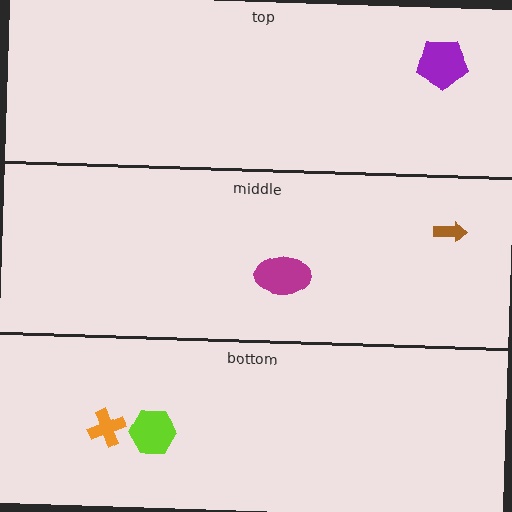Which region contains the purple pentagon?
The top region.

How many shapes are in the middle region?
2.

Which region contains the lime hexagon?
The bottom region.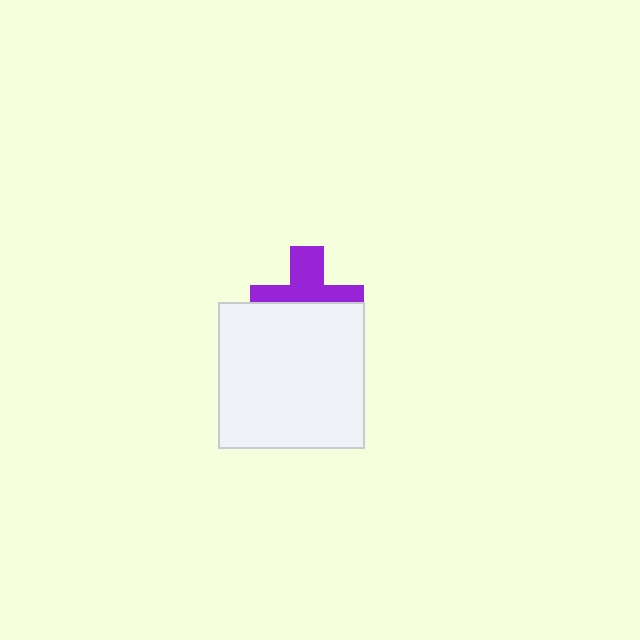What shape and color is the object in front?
The object in front is a white square.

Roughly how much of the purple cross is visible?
About half of it is visible (roughly 48%).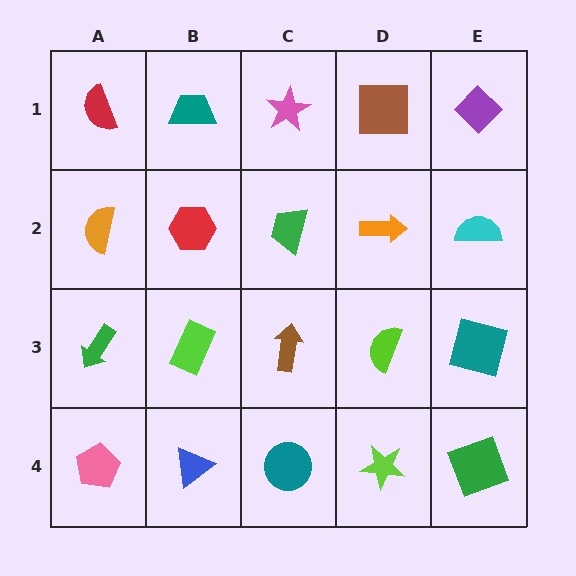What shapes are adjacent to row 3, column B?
A red hexagon (row 2, column B), a blue triangle (row 4, column B), a green arrow (row 3, column A), a brown arrow (row 3, column C).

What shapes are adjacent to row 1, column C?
A green trapezoid (row 2, column C), a teal trapezoid (row 1, column B), a brown square (row 1, column D).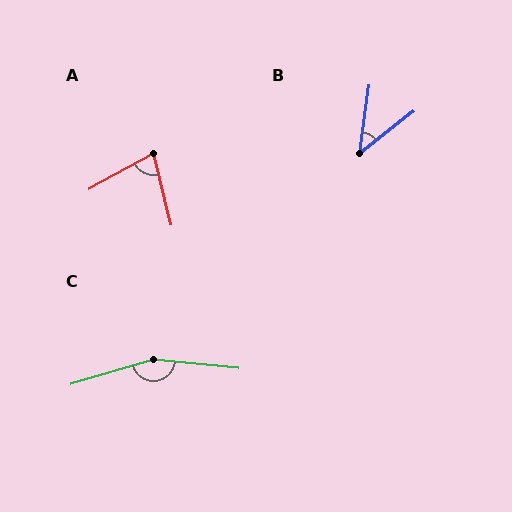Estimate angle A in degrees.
Approximately 75 degrees.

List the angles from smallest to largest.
B (44°), A (75°), C (158°).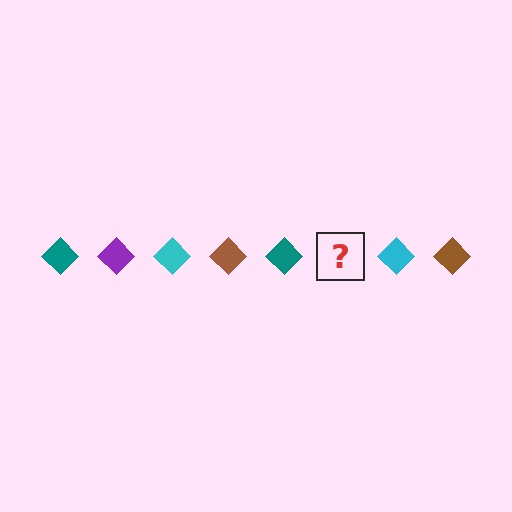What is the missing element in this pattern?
The missing element is a purple diamond.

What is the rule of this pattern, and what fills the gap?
The rule is that the pattern cycles through teal, purple, cyan, brown diamonds. The gap should be filled with a purple diamond.